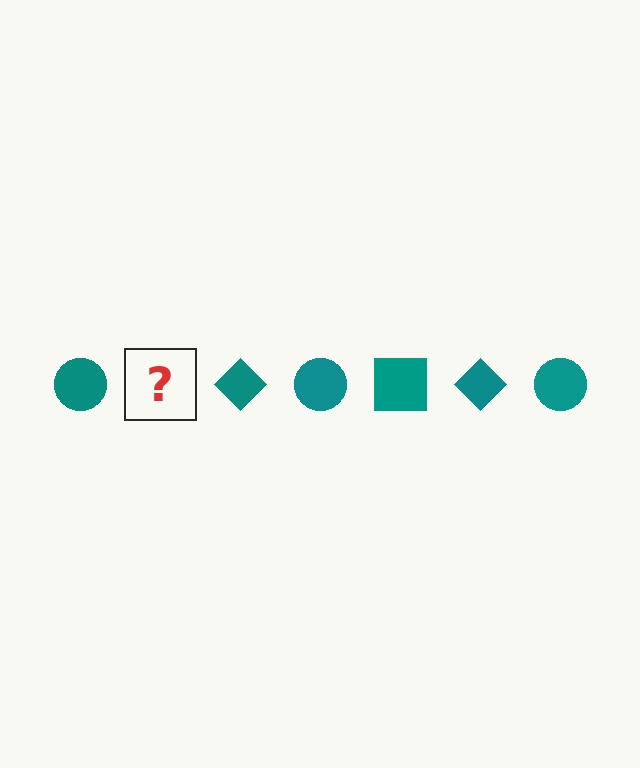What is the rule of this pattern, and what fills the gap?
The rule is that the pattern cycles through circle, square, diamond shapes in teal. The gap should be filled with a teal square.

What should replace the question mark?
The question mark should be replaced with a teal square.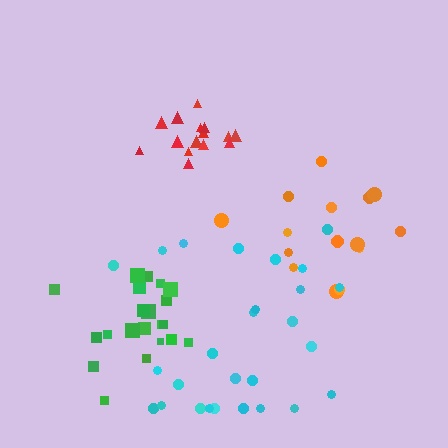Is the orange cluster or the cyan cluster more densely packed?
Orange.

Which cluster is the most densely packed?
Red.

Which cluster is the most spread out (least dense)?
Cyan.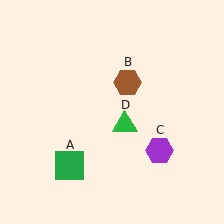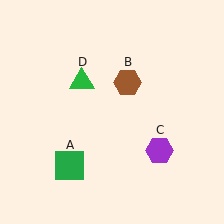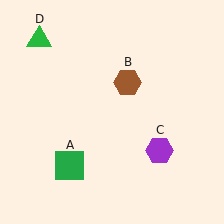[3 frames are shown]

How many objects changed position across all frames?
1 object changed position: green triangle (object D).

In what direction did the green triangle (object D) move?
The green triangle (object D) moved up and to the left.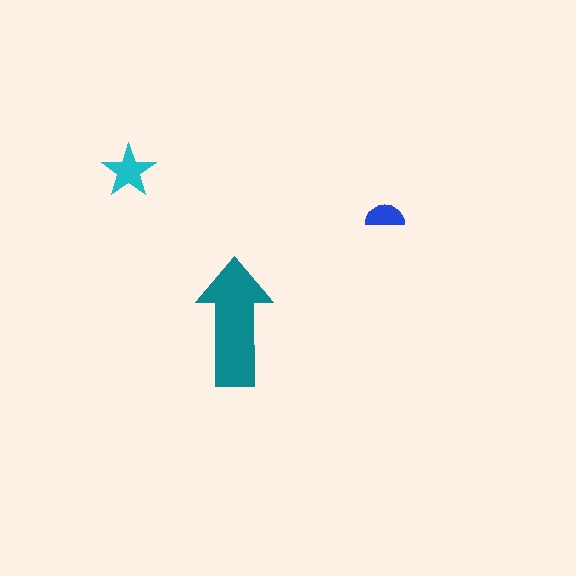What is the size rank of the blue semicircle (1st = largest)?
3rd.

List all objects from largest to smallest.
The teal arrow, the cyan star, the blue semicircle.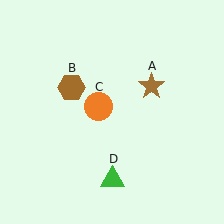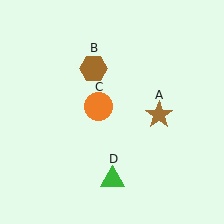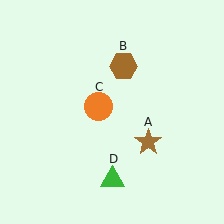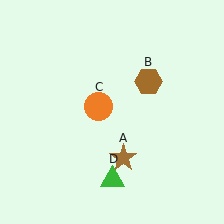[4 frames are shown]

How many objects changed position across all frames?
2 objects changed position: brown star (object A), brown hexagon (object B).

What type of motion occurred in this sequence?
The brown star (object A), brown hexagon (object B) rotated clockwise around the center of the scene.